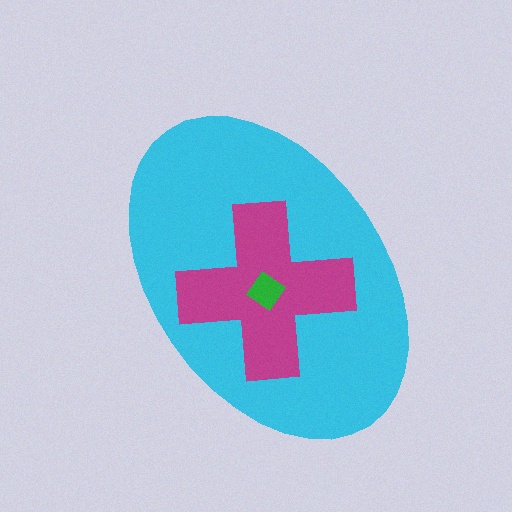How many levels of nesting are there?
3.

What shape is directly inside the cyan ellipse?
The magenta cross.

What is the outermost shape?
The cyan ellipse.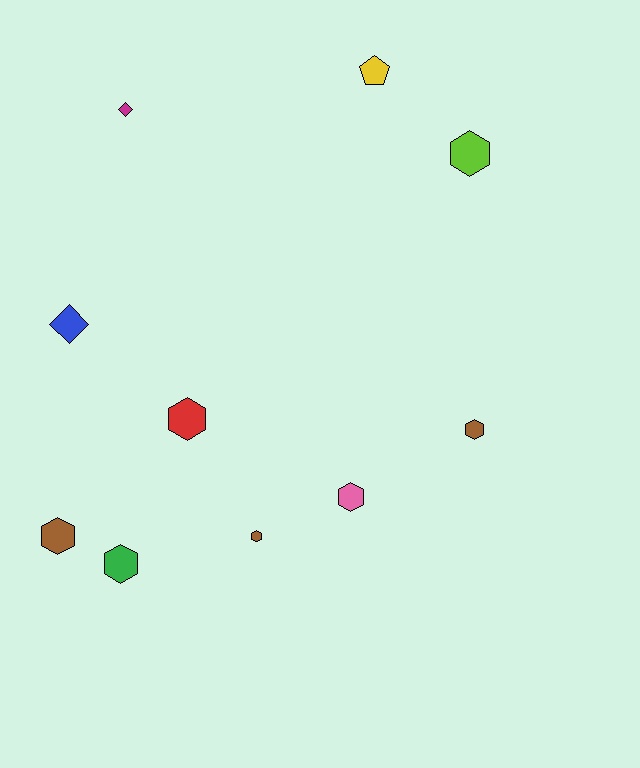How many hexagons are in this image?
There are 7 hexagons.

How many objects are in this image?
There are 10 objects.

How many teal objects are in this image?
There are no teal objects.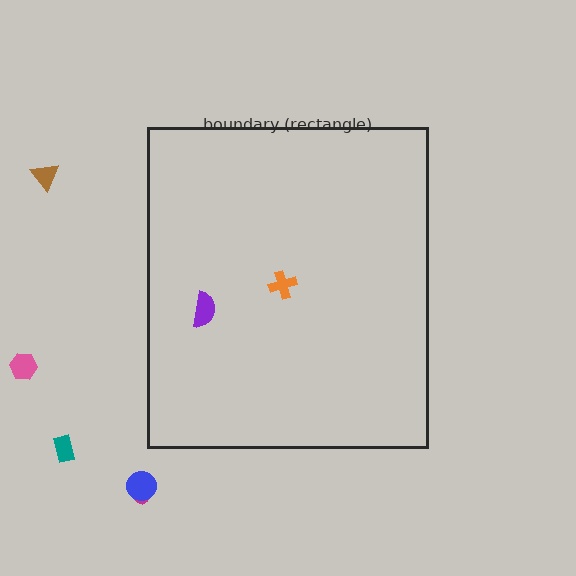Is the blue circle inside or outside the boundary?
Outside.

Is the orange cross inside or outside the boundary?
Inside.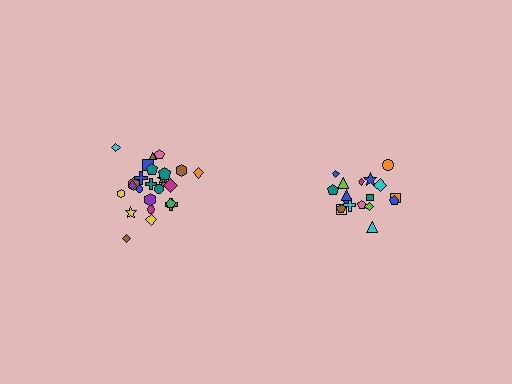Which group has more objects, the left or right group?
The left group.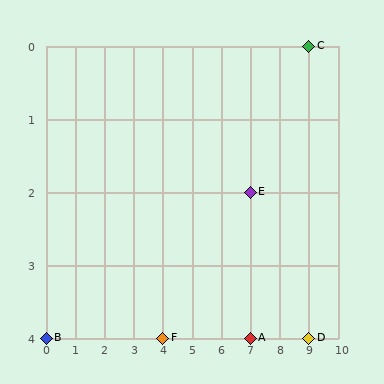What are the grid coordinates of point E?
Point E is at grid coordinates (7, 2).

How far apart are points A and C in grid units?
Points A and C are 2 columns and 4 rows apart (about 4.5 grid units diagonally).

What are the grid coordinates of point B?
Point B is at grid coordinates (0, 4).